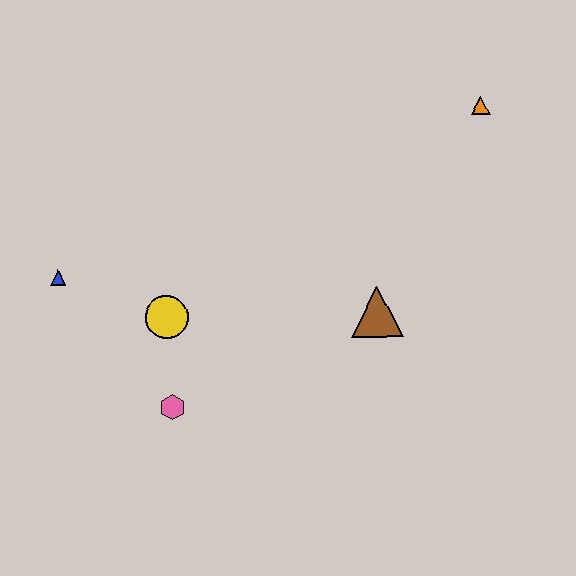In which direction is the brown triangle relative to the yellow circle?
The brown triangle is to the right of the yellow circle.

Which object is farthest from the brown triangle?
The blue triangle is farthest from the brown triangle.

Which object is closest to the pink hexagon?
The yellow circle is closest to the pink hexagon.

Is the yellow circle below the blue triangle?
Yes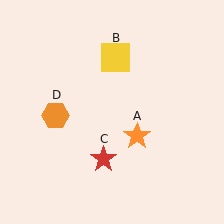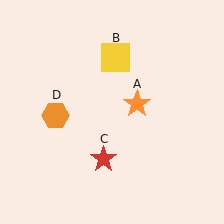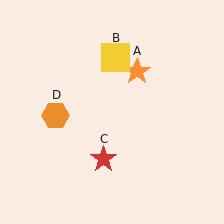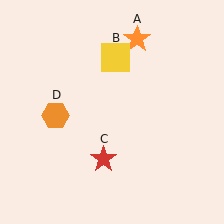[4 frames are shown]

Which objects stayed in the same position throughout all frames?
Yellow square (object B) and red star (object C) and orange hexagon (object D) remained stationary.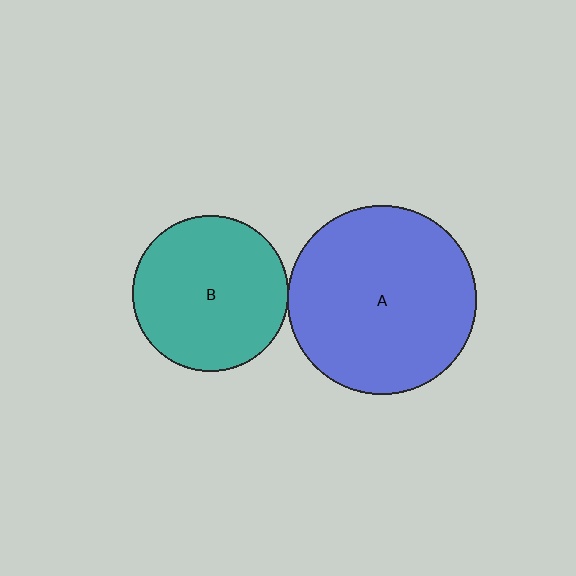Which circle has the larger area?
Circle A (blue).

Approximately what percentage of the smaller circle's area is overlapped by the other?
Approximately 5%.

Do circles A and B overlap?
Yes.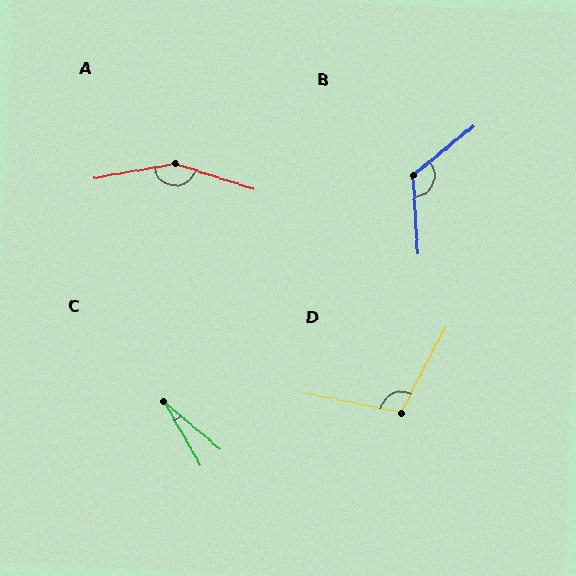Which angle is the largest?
A, at approximately 152 degrees.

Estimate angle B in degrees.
Approximately 126 degrees.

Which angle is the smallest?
C, at approximately 20 degrees.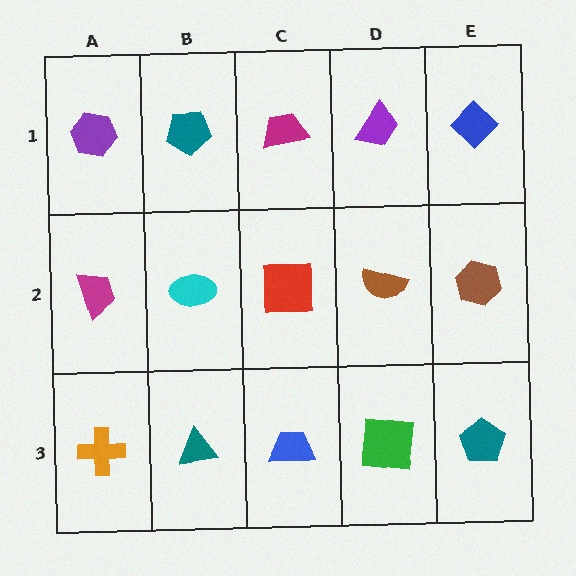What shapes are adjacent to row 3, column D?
A brown semicircle (row 2, column D), a blue trapezoid (row 3, column C), a teal pentagon (row 3, column E).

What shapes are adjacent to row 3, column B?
A cyan ellipse (row 2, column B), an orange cross (row 3, column A), a blue trapezoid (row 3, column C).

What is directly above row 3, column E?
A brown hexagon.